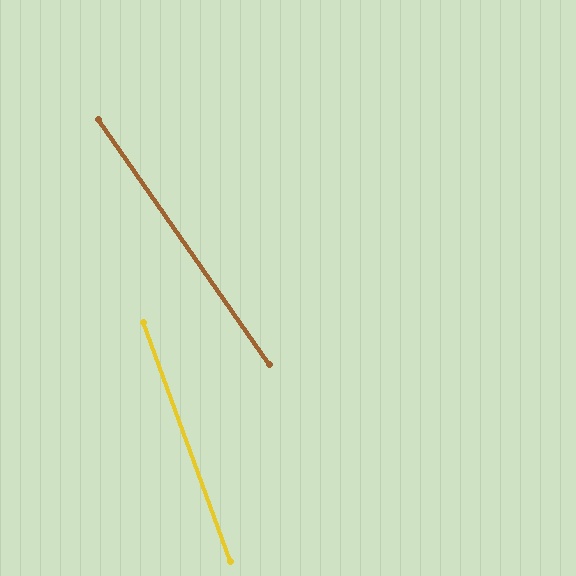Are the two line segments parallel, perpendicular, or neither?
Neither parallel nor perpendicular — they differ by about 15°.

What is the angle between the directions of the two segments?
Approximately 15 degrees.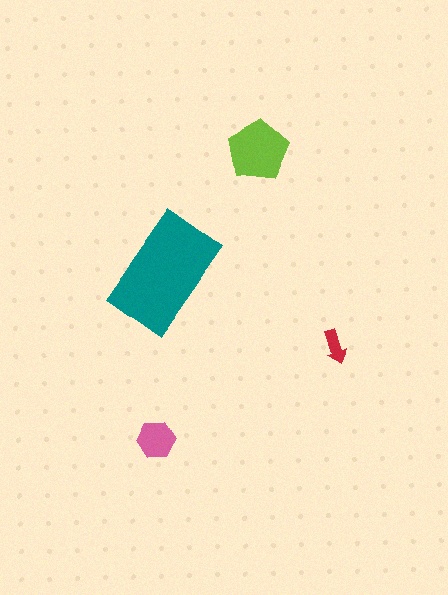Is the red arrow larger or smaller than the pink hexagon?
Smaller.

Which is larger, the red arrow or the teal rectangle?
The teal rectangle.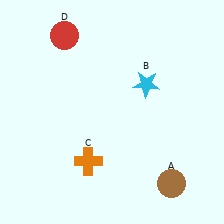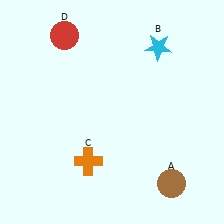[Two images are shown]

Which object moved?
The cyan star (B) moved up.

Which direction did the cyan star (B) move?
The cyan star (B) moved up.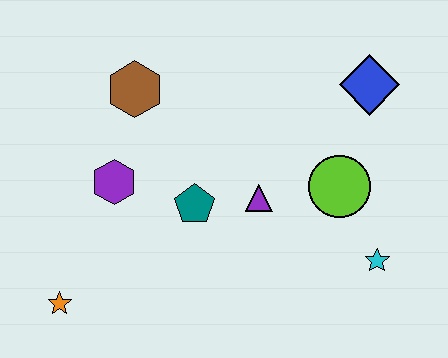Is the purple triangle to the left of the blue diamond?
Yes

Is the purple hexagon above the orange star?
Yes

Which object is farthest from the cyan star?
The orange star is farthest from the cyan star.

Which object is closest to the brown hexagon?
The purple hexagon is closest to the brown hexagon.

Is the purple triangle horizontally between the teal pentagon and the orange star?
No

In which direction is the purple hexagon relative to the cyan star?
The purple hexagon is to the left of the cyan star.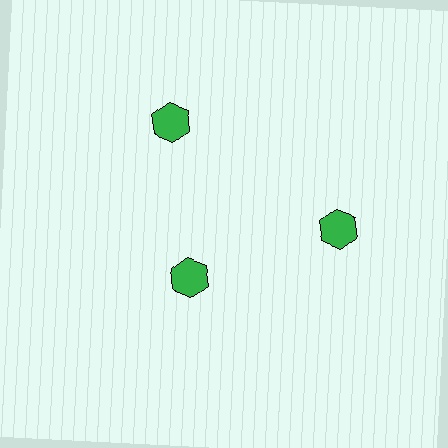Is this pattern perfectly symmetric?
No. The 3 green hexagons are arranged in a ring, but one element near the 7 o'clock position is pulled inward toward the center, breaking the 3-fold rotational symmetry.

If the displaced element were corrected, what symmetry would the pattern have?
It would have 3-fold rotational symmetry — the pattern would map onto itself every 120 degrees.